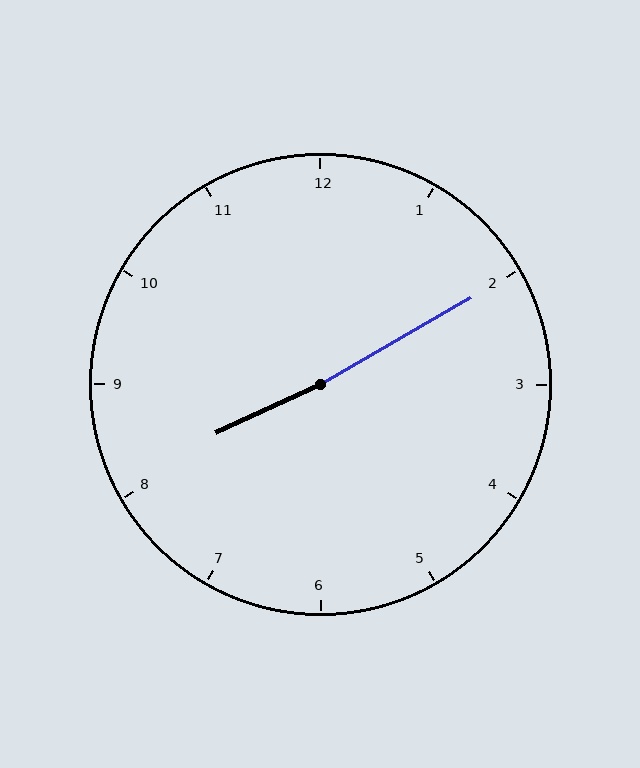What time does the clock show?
8:10.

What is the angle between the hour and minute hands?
Approximately 175 degrees.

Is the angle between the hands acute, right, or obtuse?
It is obtuse.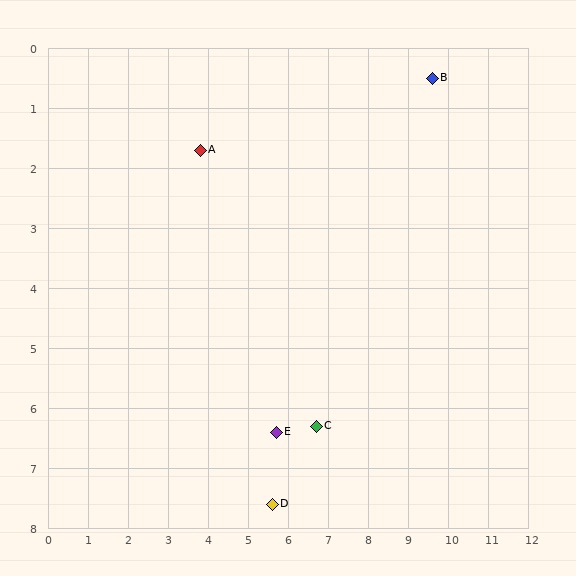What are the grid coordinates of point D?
Point D is at approximately (5.6, 7.6).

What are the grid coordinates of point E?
Point E is at approximately (5.7, 6.4).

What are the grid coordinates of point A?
Point A is at approximately (3.8, 1.7).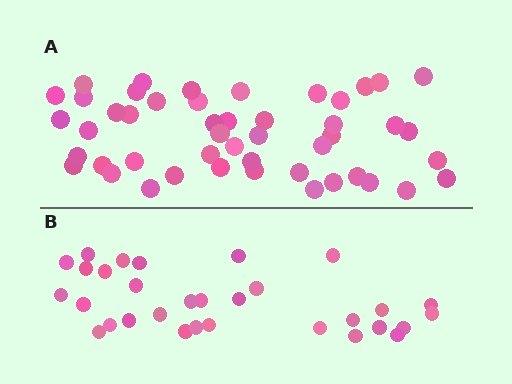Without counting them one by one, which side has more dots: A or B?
Region A (the top region) has more dots.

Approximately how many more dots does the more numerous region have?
Region A has approximately 15 more dots than region B.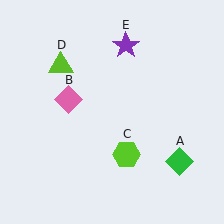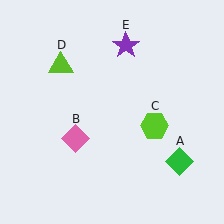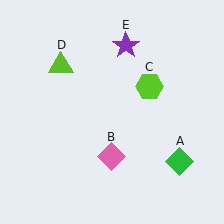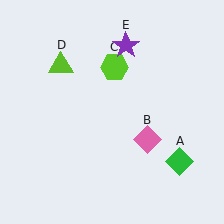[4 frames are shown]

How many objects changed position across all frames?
2 objects changed position: pink diamond (object B), lime hexagon (object C).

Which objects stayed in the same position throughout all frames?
Green diamond (object A) and lime triangle (object D) and purple star (object E) remained stationary.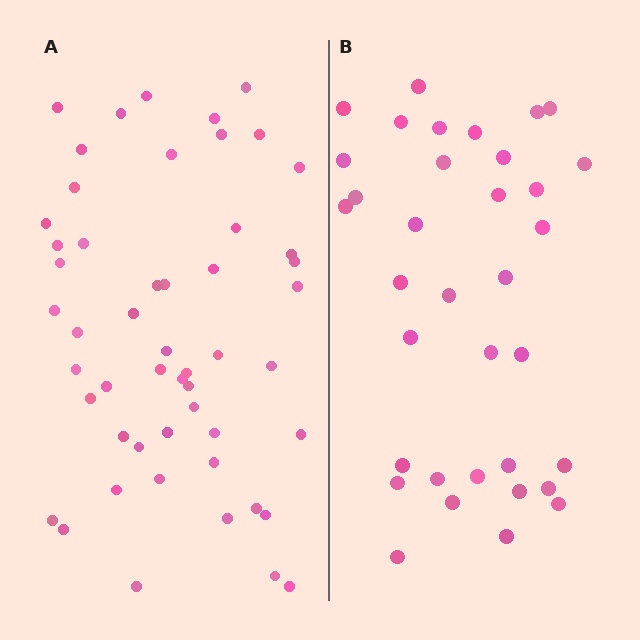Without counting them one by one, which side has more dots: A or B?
Region A (the left region) has more dots.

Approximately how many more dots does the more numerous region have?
Region A has approximately 15 more dots than region B.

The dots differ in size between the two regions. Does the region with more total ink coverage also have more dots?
No. Region B has more total ink coverage because its dots are larger, but region A actually contains more individual dots. Total area can be misleading — the number of items is what matters here.